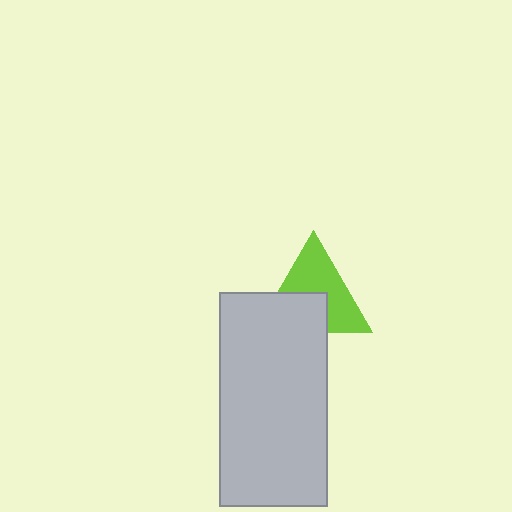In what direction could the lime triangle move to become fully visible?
The lime triangle could move up. That would shift it out from behind the light gray rectangle entirely.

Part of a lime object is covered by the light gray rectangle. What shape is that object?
It is a triangle.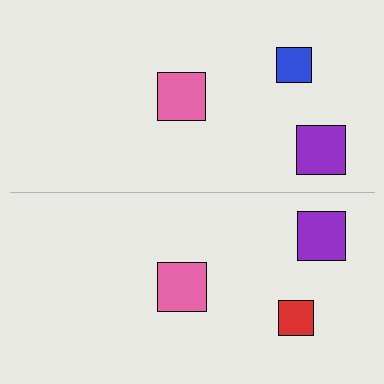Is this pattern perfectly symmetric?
No, the pattern is not perfectly symmetric. The red square on the bottom side breaks the symmetry — its mirror counterpart is blue.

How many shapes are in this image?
There are 6 shapes in this image.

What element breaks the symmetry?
The red square on the bottom side breaks the symmetry — its mirror counterpart is blue.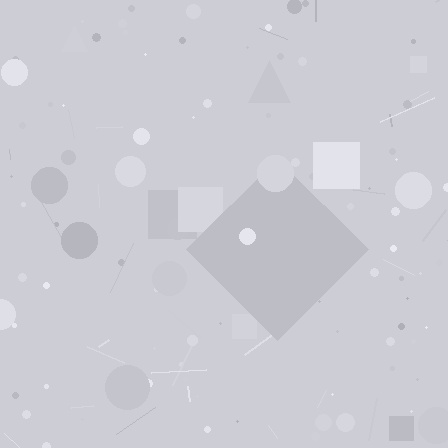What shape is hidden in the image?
A diamond is hidden in the image.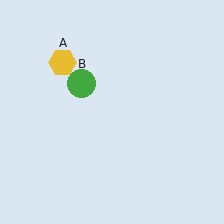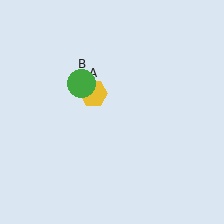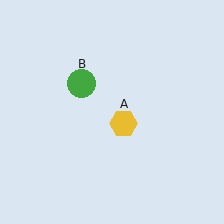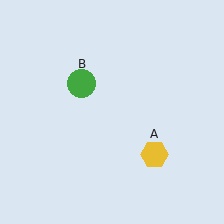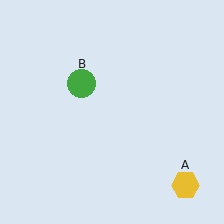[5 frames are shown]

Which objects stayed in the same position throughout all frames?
Green circle (object B) remained stationary.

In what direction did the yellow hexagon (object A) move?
The yellow hexagon (object A) moved down and to the right.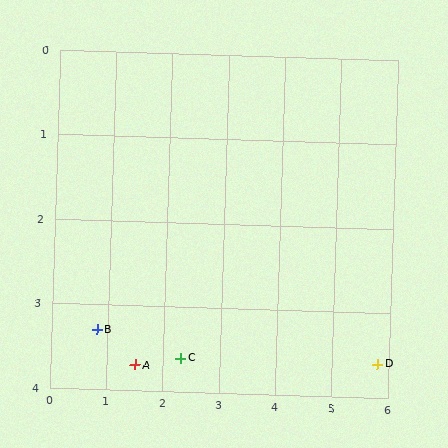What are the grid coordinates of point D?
Point D is at approximately (5.8, 3.6).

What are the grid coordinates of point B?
Point B is at approximately (0.8, 3.3).